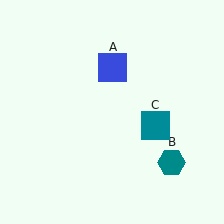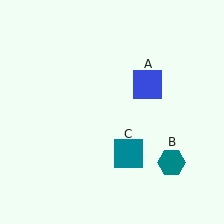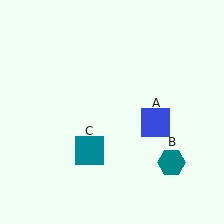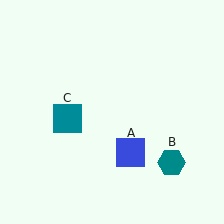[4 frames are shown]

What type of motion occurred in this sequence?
The blue square (object A), teal square (object C) rotated clockwise around the center of the scene.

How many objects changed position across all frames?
2 objects changed position: blue square (object A), teal square (object C).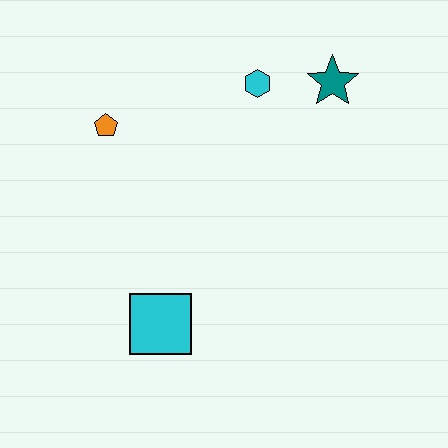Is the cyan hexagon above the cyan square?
Yes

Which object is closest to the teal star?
The cyan hexagon is closest to the teal star.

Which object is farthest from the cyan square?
The teal star is farthest from the cyan square.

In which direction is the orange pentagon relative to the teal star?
The orange pentagon is to the left of the teal star.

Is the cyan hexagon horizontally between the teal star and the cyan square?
Yes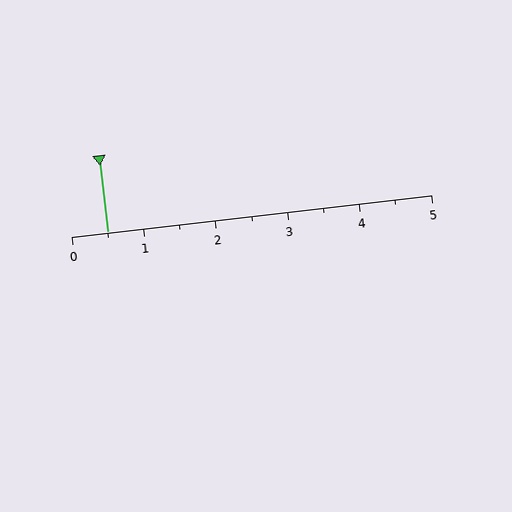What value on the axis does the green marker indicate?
The marker indicates approximately 0.5.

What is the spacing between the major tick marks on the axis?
The major ticks are spaced 1 apart.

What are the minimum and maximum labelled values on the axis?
The axis runs from 0 to 5.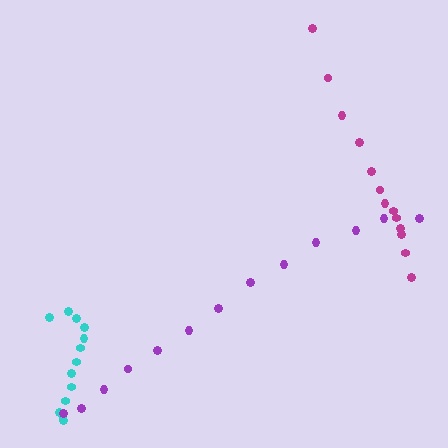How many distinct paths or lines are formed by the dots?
There are 3 distinct paths.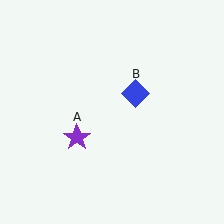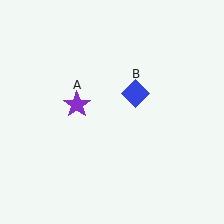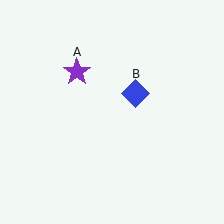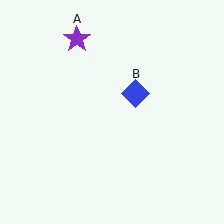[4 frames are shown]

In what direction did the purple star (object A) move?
The purple star (object A) moved up.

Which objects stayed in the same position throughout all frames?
Blue diamond (object B) remained stationary.